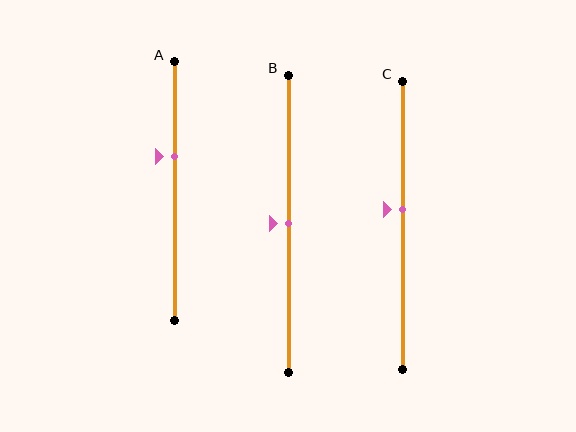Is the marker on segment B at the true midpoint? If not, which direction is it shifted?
Yes, the marker on segment B is at the true midpoint.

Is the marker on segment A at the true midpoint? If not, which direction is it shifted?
No, the marker on segment A is shifted upward by about 13% of the segment length.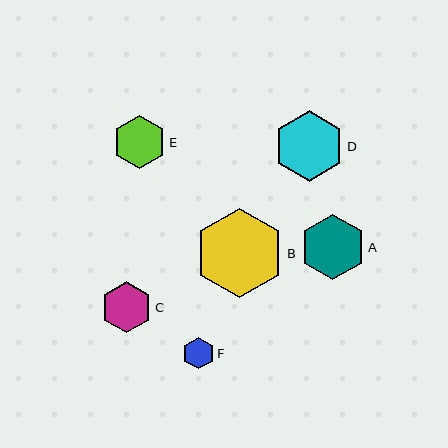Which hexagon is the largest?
Hexagon B is the largest with a size of approximately 89 pixels.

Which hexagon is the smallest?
Hexagon F is the smallest with a size of approximately 32 pixels.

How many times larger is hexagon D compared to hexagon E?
Hexagon D is approximately 1.3 times the size of hexagon E.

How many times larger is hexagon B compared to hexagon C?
Hexagon B is approximately 1.7 times the size of hexagon C.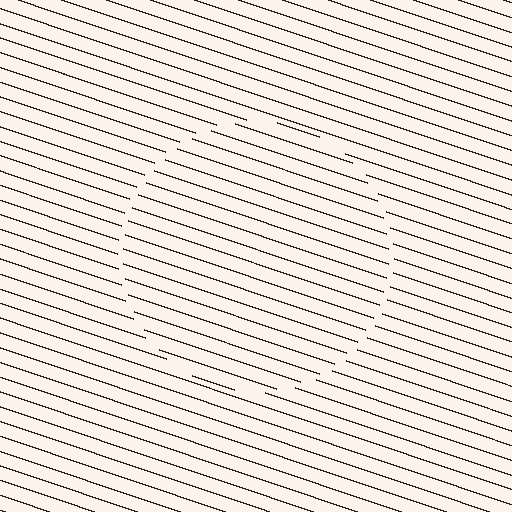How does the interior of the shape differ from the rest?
The interior of the shape contains the same grating, shifted by half a period — the contour is defined by the phase discontinuity where line-ends from the inner and outer gratings abut.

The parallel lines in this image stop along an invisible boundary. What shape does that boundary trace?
An illusory circle. The interior of the shape contains the same grating, shifted by half a period — the contour is defined by the phase discontinuity where line-ends from the inner and outer gratings abut.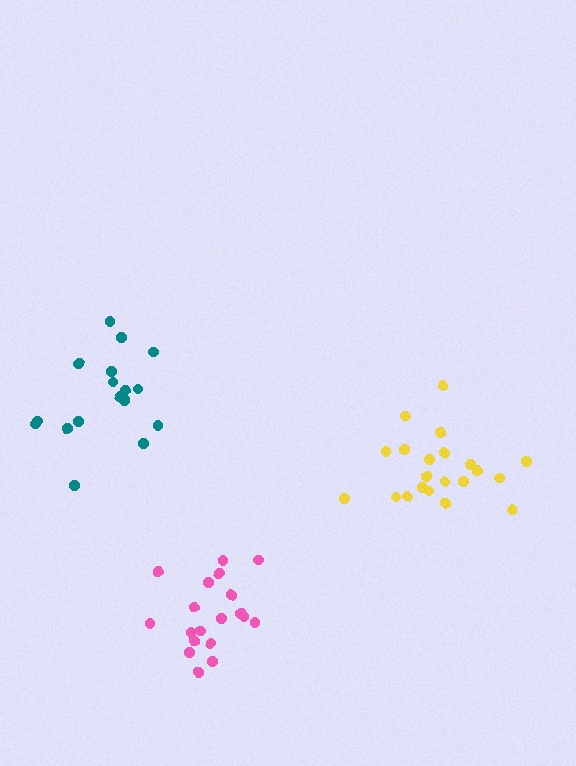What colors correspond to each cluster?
The clusters are colored: teal, yellow, pink.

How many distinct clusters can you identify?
There are 3 distinct clusters.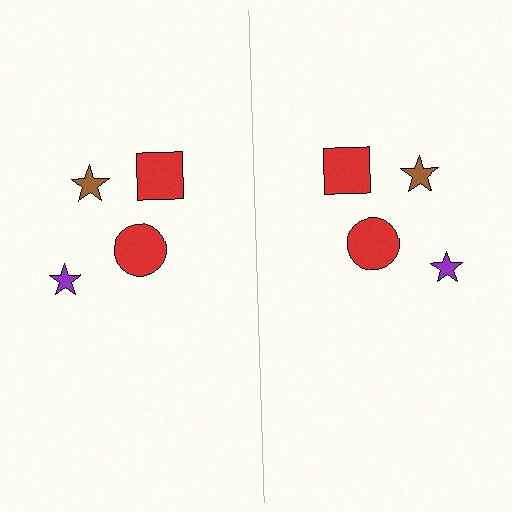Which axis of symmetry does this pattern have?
The pattern has a vertical axis of symmetry running through the center of the image.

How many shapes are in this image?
There are 8 shapes in this image.